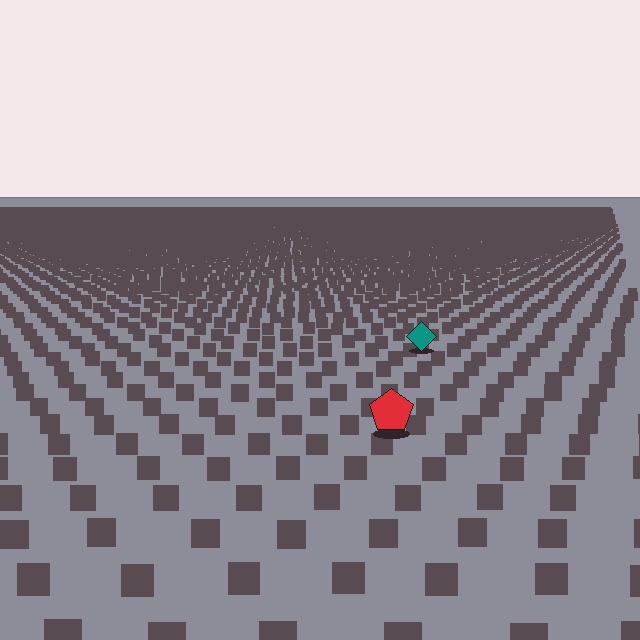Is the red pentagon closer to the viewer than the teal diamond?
Yes. The red pentagon is closer — you can tell from the texture gradient: the ground texture is coarser near it.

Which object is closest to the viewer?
The red pentagon is closest. The texture marks near it are larger and more spread out.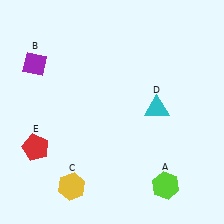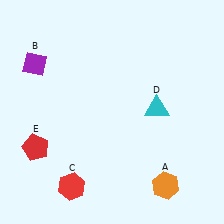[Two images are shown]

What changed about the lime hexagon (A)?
In Image 1, A is lime. In Image 2, it changed to orange.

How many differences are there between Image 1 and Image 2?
There are 2 differences between the two images.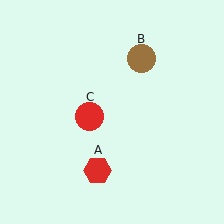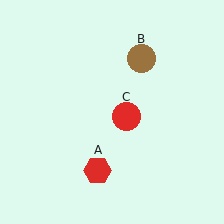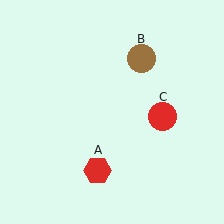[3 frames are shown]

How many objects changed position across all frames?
1 object changed position: red circle (object C).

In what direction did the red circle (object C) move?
The red circle (object C) moved right.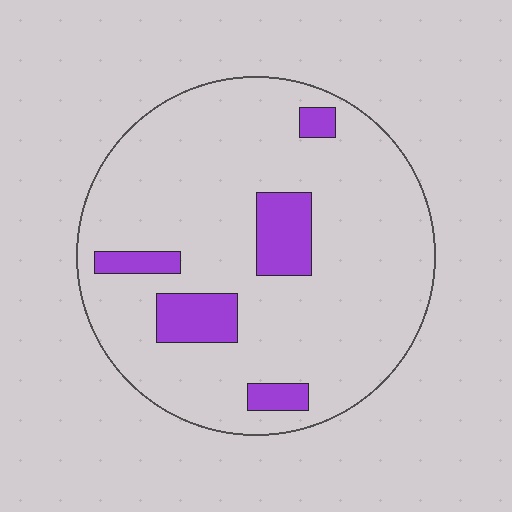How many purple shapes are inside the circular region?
5.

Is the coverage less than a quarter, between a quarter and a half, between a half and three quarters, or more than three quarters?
Less than a quarter.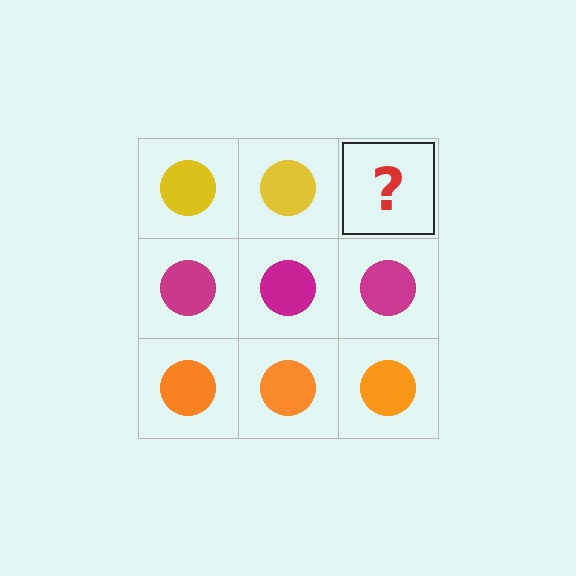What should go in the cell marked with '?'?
The missing cell should contain a yellow circle.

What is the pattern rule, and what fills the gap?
The rule is that each row has a consistent color. The gap should be filled with a yellow circle.